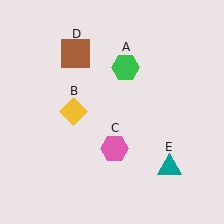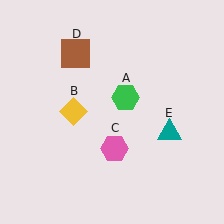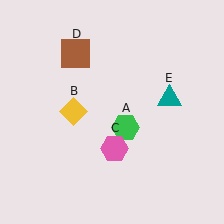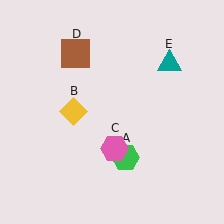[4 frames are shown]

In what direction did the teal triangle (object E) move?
The teal triangle (object E) moved up.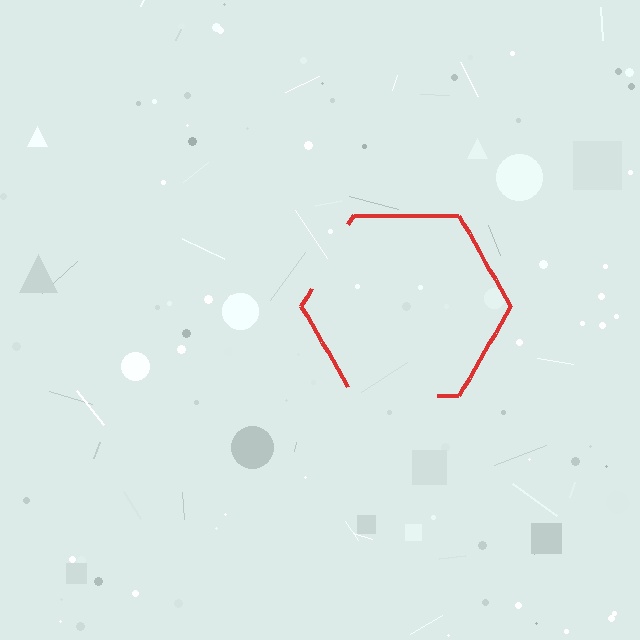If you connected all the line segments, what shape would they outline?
They would outline a hexagon.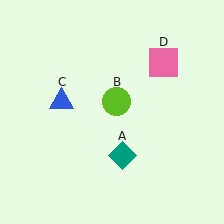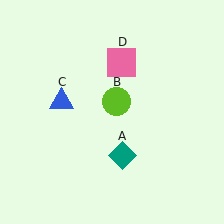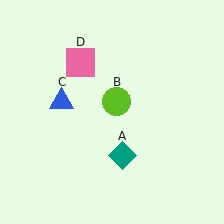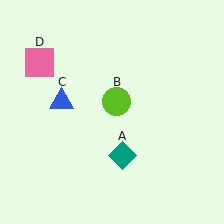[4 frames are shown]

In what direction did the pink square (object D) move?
The pink square (object D) moved left.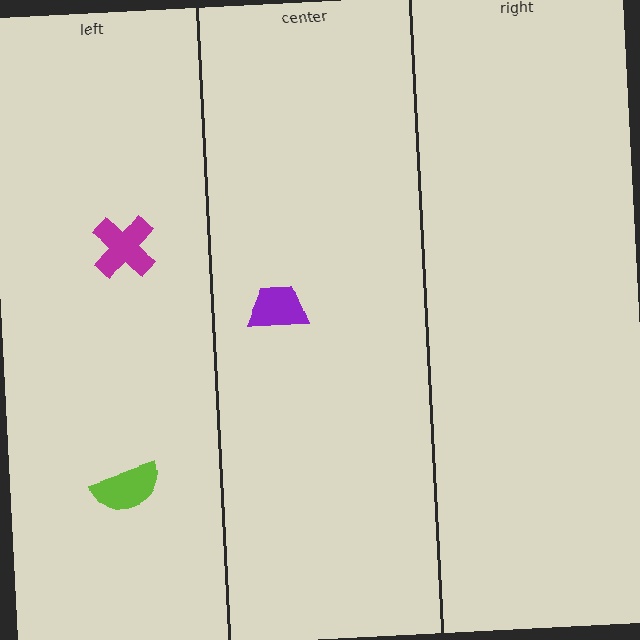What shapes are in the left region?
The lime semicircle, the magenta cross.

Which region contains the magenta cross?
The left region.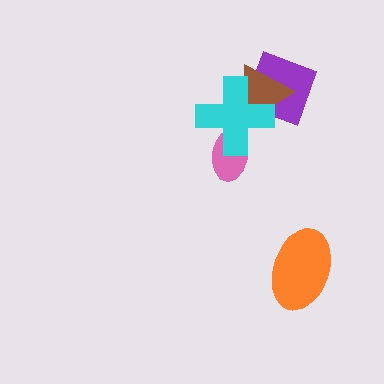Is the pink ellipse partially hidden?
Yes, it is partially covered by another shape.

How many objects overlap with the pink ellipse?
1 object overlaps with the pink ellipse.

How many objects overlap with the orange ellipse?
0 objects overlap with the orange ellipse.